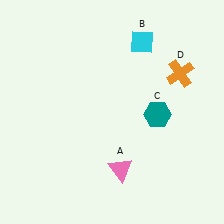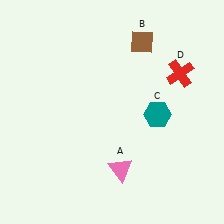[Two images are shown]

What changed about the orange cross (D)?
In Image 1, D is orange. In Image 2, it changed to red.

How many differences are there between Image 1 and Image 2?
There are 2 differences between the two images.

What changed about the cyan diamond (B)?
In Image 1, B is cyan. In Image 2, it changed to brown.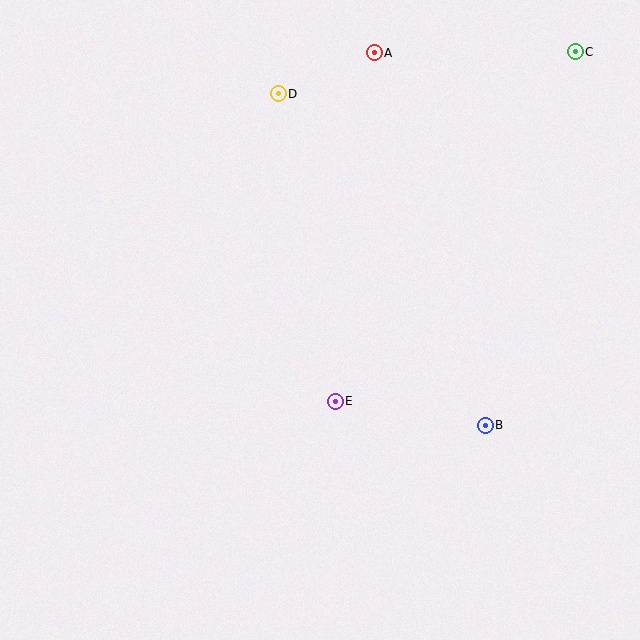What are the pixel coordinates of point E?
Point E is at (335, 401).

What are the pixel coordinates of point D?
Point D is at (278, 94).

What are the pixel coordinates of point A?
Point A is at (374, 53).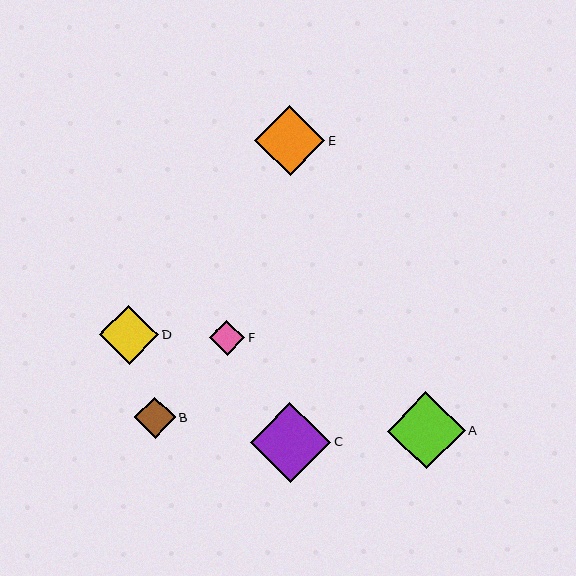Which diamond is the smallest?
Diamond F is the smallest with a size of approximately 35 pixels.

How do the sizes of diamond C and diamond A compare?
Diamond C and diamond A are approximately the same size.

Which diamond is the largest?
Diamond C is the largest with a size of approximately 80 pixels.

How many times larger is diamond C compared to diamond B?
Diamond C is approximately 1.9 times the size of diamond B.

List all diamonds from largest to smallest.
From largest to smallest: C, A, E, D, B, F.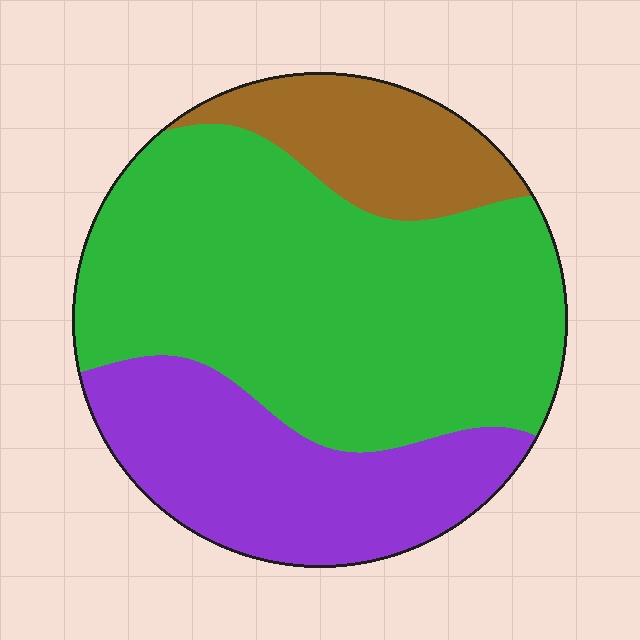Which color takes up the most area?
Green, at roughly 60%.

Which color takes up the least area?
Brown, at roughly 15%.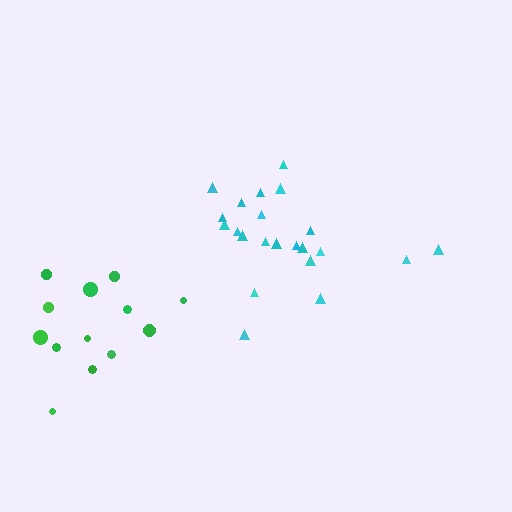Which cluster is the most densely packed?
Cyan.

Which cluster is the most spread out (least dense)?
Green.